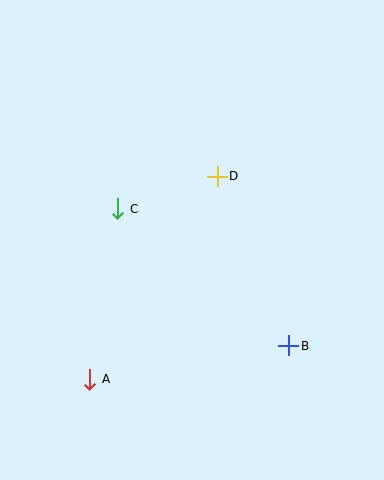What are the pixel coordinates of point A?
Point A is at (90, 379).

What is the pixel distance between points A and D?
The distance between A and D is 240 pixels.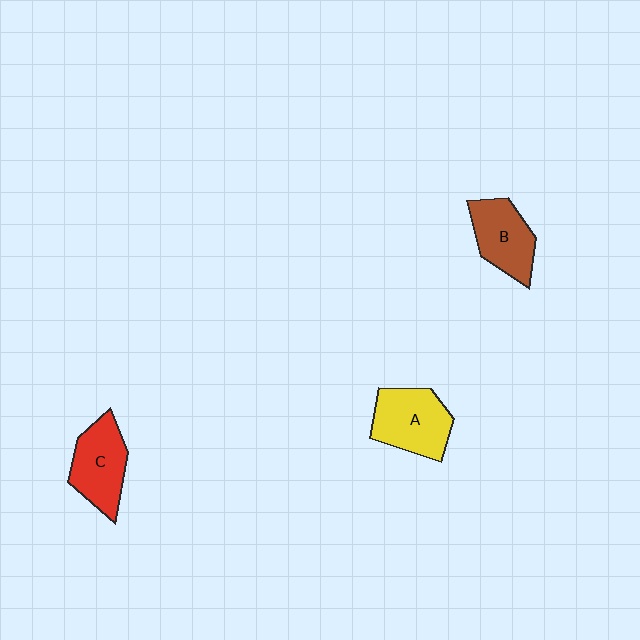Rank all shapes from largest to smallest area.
From largest to smallest: A (yellow), C (red), B (brown).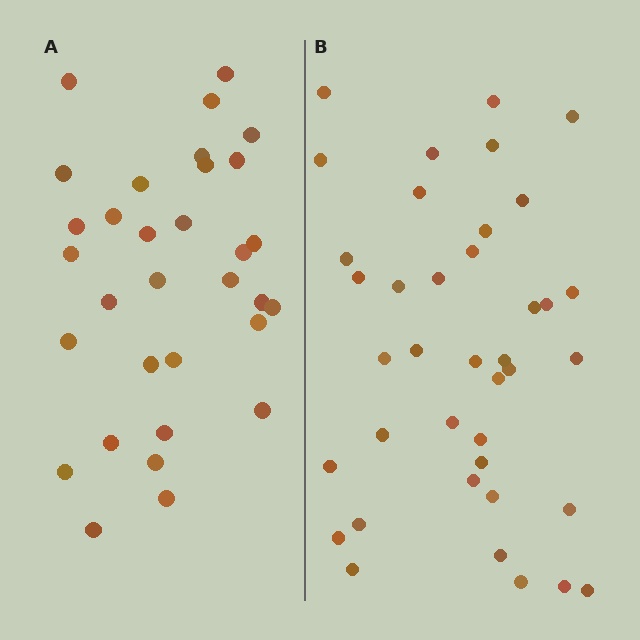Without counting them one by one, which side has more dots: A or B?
Region B (the right region) has more dots.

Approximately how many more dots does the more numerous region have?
Region B has roughly 8 or so more dots than region A.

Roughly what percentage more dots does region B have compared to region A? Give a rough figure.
About 20% more.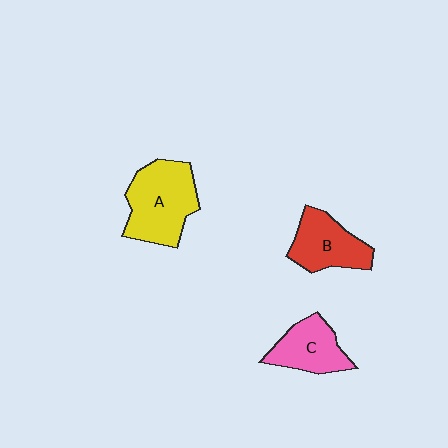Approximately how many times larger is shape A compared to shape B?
Approximately 1.4 times.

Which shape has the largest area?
Shape A (yellow).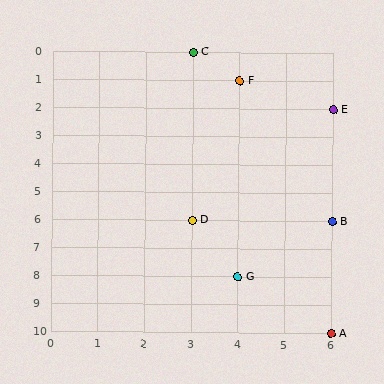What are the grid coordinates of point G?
Point G is at grid coordinates (4, 8).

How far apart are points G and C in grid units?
Points G and C are 1 column and 8 rows apart (about 8.1 grid units diagonally).